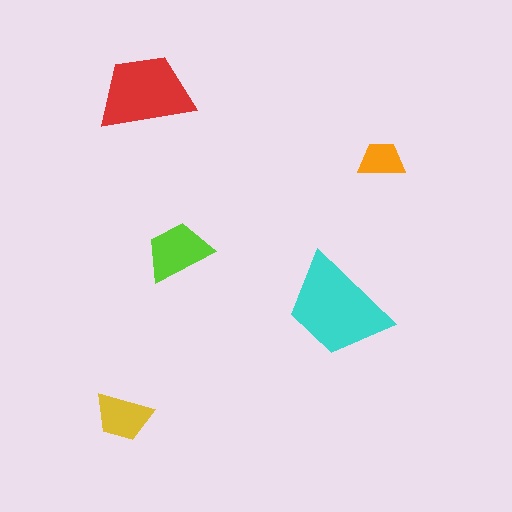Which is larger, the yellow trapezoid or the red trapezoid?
The red one.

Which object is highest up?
The red trapezoid is topmost.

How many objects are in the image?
There are 5 objects in the image.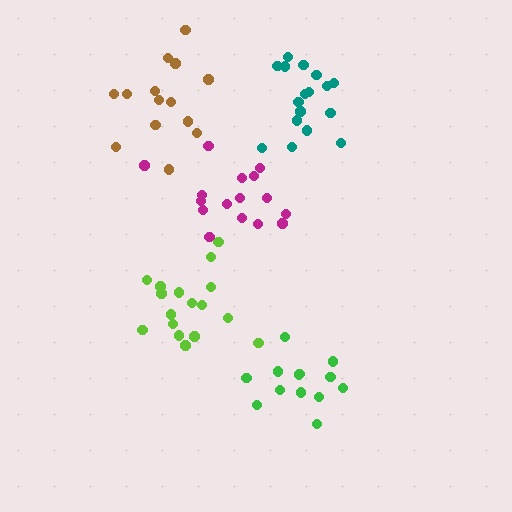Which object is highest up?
The brown cluster is topmost.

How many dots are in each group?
Group 1: 17 dots, Group 2: 13 dots, Group 3: 14 dots, Group 4: 17 dots, Group 5: 16 dots (77 total).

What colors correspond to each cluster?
The clusters are colored: teal, green, brown, lime, magenta.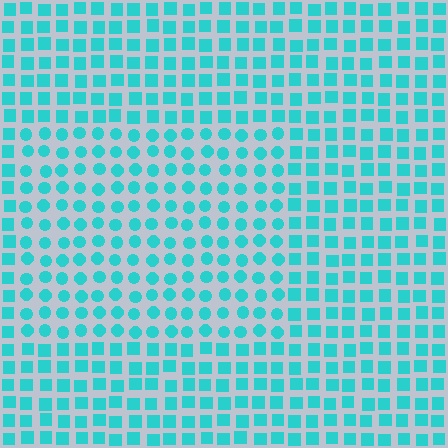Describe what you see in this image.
The image is filled with small cyan elements arranged in a uniform grid. A rectangle-shaped region contains circles, while the surrounding area contains squares. The boundary is defined purely by the change in element shape.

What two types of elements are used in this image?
The image uses circles inside the rectangle region and squares outside it.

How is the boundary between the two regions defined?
The boundary is defined by a change in element shape: circles inside vs. squares outside. All elements share the same color and spacing.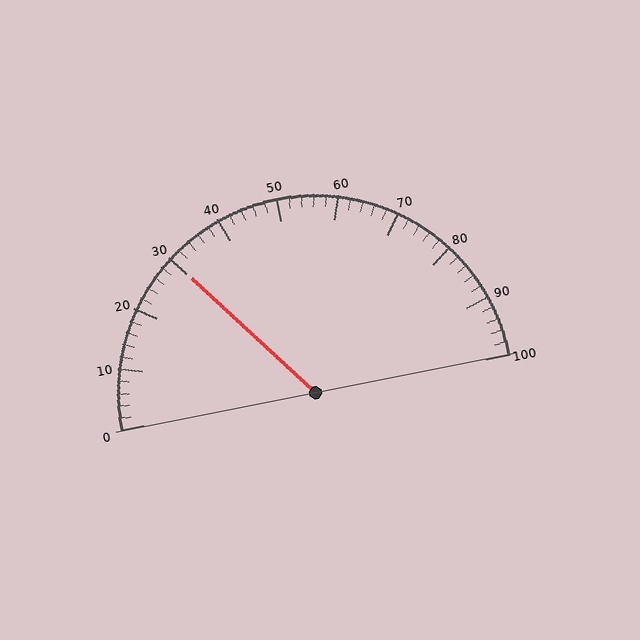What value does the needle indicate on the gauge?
The needle indicates approximately 30.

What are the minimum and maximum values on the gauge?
The gauge ranges from 0 to 100.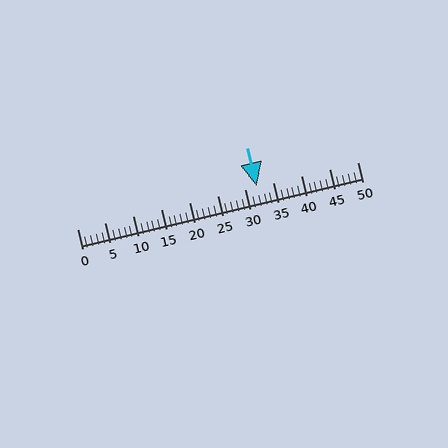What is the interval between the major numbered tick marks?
The major tick marks are spaced 5 units apart.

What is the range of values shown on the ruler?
The ruler shows values from 0 to 50.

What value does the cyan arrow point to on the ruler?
The cyan arrow points to approximately 32.